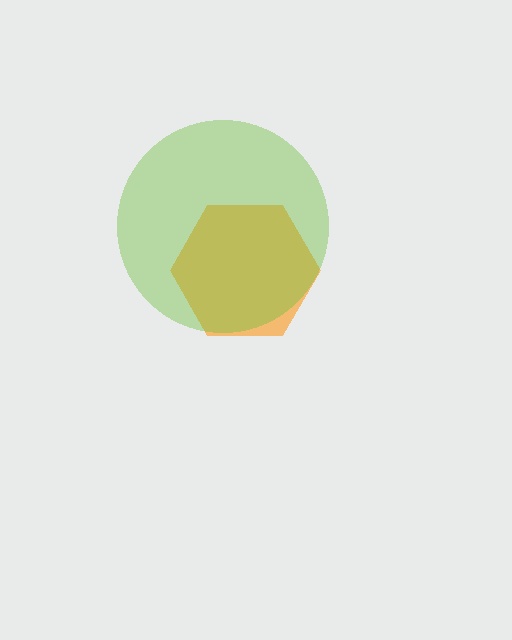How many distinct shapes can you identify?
There are 2 distinct shapes: an orange hexagon, a lime circle.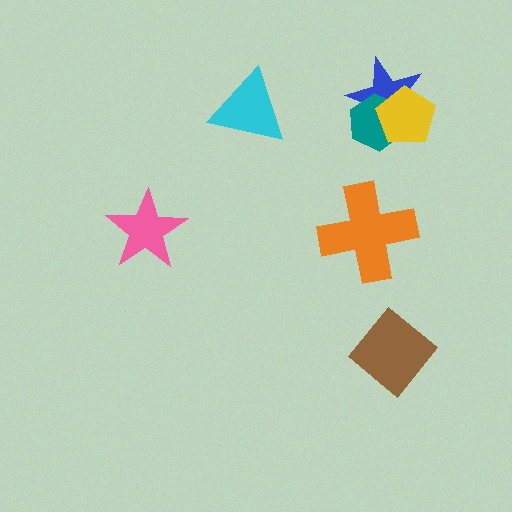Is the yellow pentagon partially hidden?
No, no other shape covers it.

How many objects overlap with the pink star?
0 objects overlap with the pink star.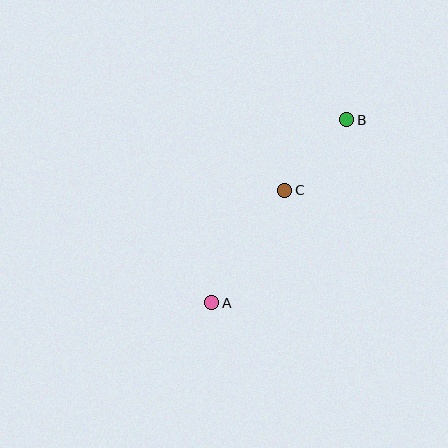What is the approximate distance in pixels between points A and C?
The distance between A and C is approximately 134 pixels.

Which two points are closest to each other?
Points B and C are closest to each other.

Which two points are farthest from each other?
Points A and B are farthest from each other.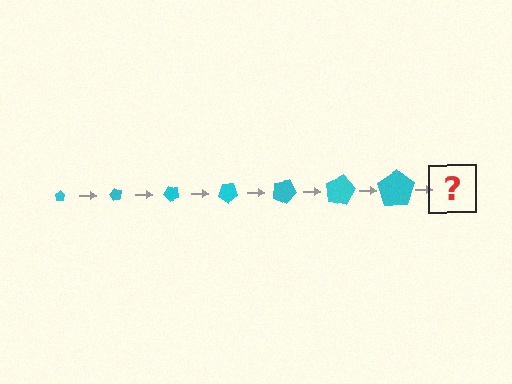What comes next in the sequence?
The next element should be a pentagon, larger than the previous one and rotated 420 degrees from the start.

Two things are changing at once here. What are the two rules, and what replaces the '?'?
The two rules are that the pentagon grows larger each step and it rotates 60 degrees each step. The '?' should be a pentagon, larger than the previous one and rotated 420 degrees from the start.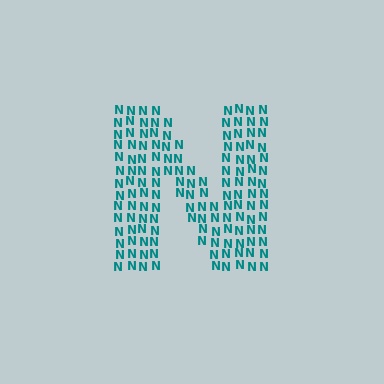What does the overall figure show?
The overall figure shows the letter N.